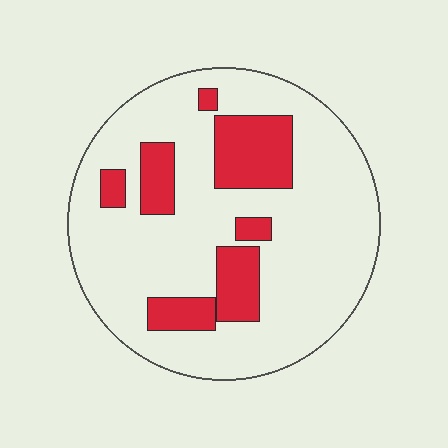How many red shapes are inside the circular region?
7.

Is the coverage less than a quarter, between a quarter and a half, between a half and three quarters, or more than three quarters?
Less than a quarter.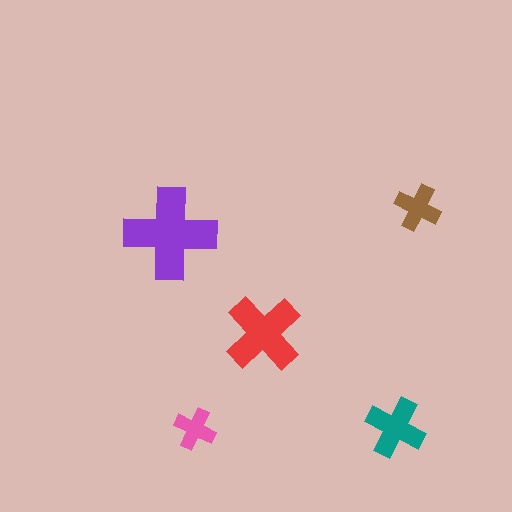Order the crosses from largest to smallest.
the purple one, the red one, the teal one, the brown one, the pink one.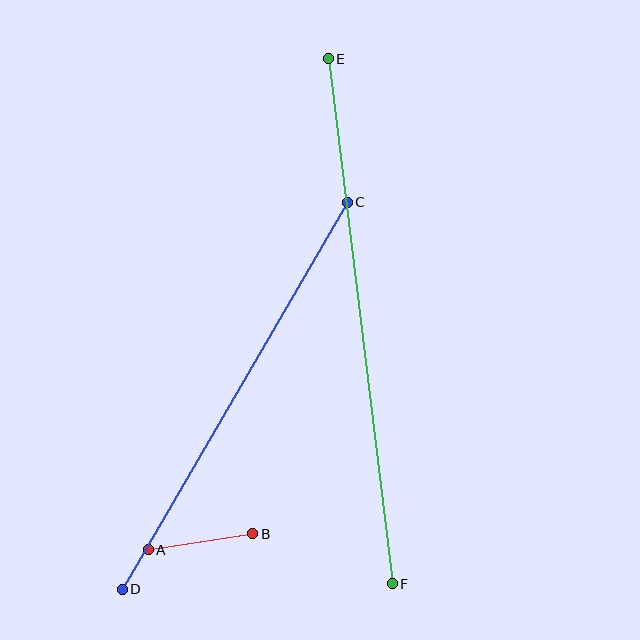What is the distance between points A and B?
The distance is approximately 106 pixels.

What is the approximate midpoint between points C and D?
The midpoint is at approximately (235, 396) pixels.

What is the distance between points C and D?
The distance is approximately 448 pixels.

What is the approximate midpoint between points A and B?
The midpoint is at approximately (200, 542) pixels.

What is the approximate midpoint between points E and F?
The midpoint is at approximately (360, 321) pixels.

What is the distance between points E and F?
The distance is approximately 529 pixels.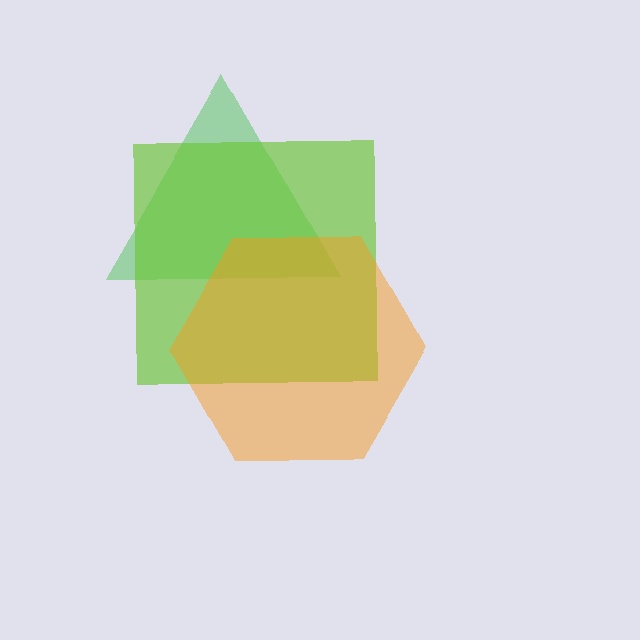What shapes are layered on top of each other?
The layered shapes are: a green triangle, a lime square, an orange hexagon.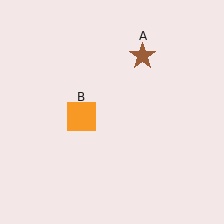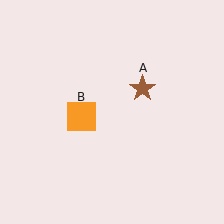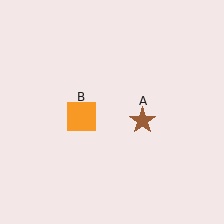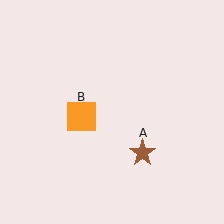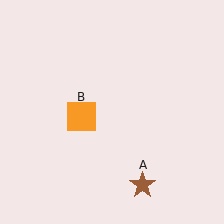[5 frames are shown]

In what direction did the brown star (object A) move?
The brown star (object A) moved down.